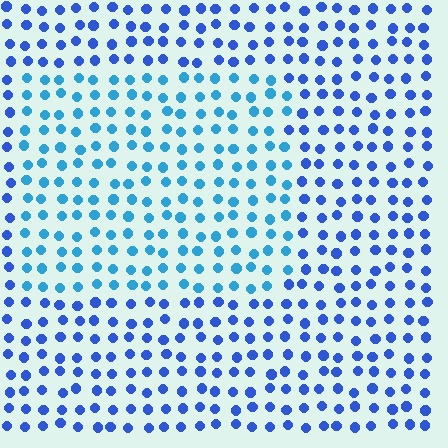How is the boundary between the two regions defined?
The boundary is defined purely by a slight shift in hue (about 27 degrees). Spacing, size, and orientation are identical on both sides.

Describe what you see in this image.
The image is filled with small blue elements in a uniform arrangement. A rectangle-shaped region is visible where the elements are tinted to a slightly different hue, forming a subtle color boundary.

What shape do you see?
I see a rectangle.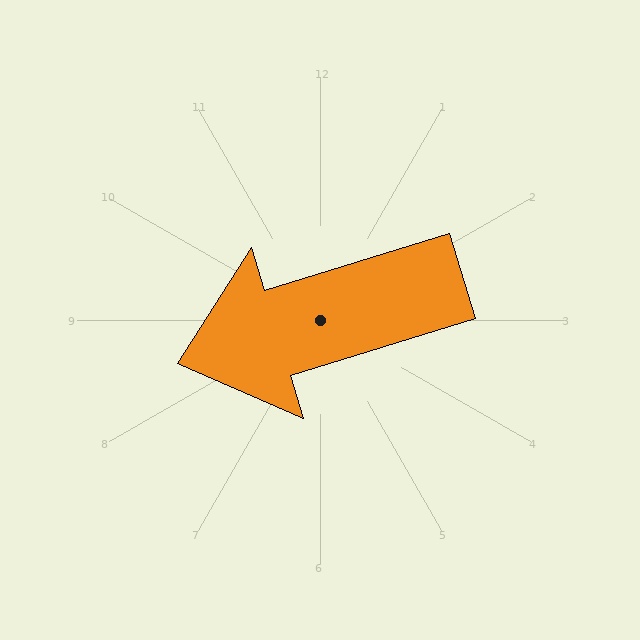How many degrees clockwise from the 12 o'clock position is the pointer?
Approximately 253 degrees.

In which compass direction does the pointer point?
West.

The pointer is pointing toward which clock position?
Roughly 8 o'clock.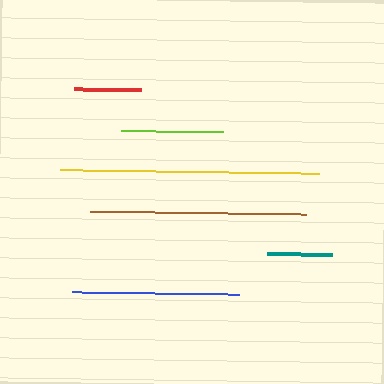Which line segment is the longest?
The yellow line is the longest at approximately 259 pixels.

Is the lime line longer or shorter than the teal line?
The lime line is longer than the teal line.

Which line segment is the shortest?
The teal line is the shortest at approximately 65 pixels.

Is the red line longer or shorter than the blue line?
The blue line is longer than the red line.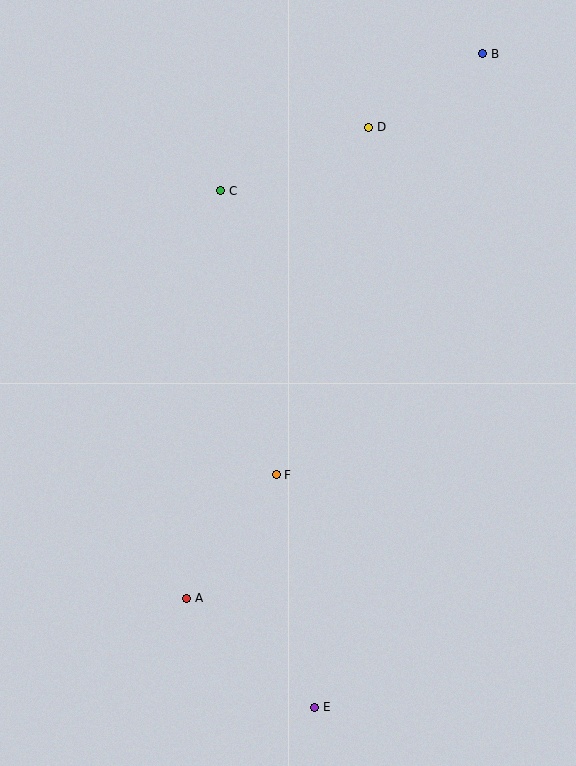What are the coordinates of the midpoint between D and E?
The midpoint between D and E is at (342, 417).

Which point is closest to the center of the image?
Point F at (276, 475) is closest to the center.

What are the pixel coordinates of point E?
Point E is at (315, 707).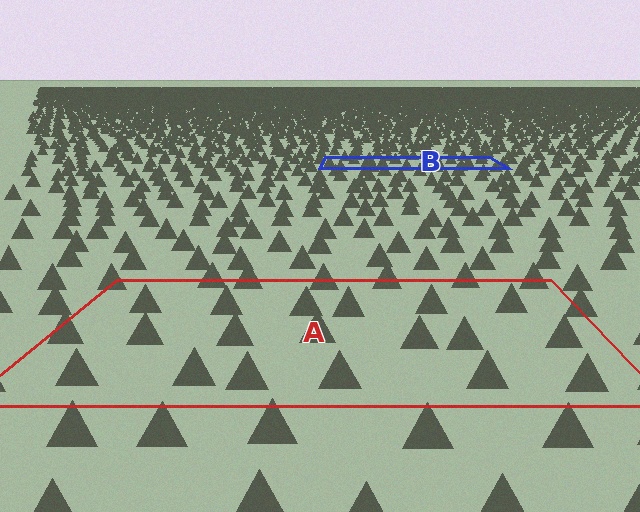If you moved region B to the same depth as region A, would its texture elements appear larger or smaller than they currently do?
They would appear larger. At a closer depth, the same texture elements are projected at a bigger on-screen size.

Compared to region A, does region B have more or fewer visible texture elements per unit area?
Region B has more texture elements per unit area — they are packed more densely because it is farther away.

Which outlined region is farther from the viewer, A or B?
Region B is farther from the viewer — the texture elements inside it appear smaller and more densely packed.